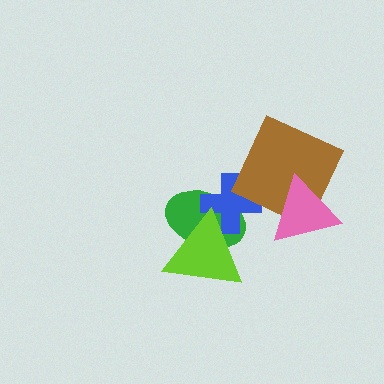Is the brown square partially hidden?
Yes, it is partially covered by another shape.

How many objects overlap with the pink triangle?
1 object overlaps with the pink triangle.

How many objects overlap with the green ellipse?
2 objects overlap with the green ellipse.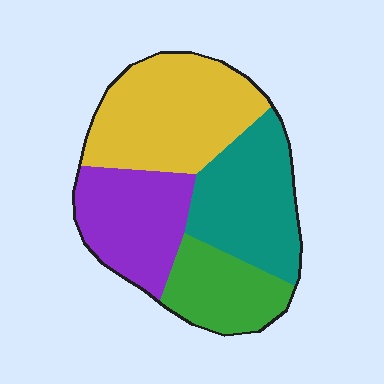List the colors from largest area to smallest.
From largest to smallest: yellow, teal, purple, green.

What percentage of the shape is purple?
Purple takes up between a sixth and a third of the shape.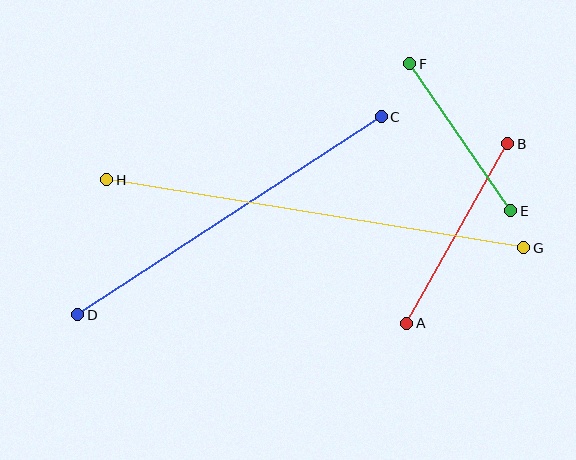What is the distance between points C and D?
The distance is approximately 362 pixels.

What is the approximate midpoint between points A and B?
The midpoint is at approximately (457, 234) pixels.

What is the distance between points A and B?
The distance is approximately 206 pixels.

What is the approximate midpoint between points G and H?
The midpoint is at approximately (315, 214) pixels.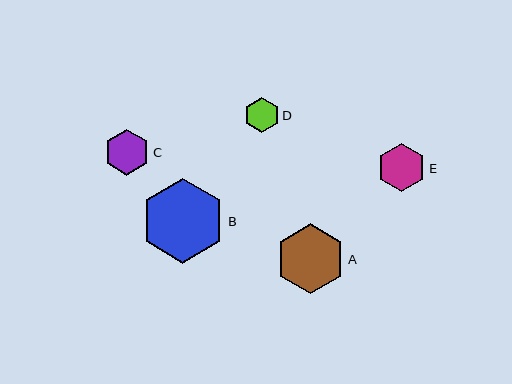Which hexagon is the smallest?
Hexagon D is the smallest with a size of approximately 35 pixels.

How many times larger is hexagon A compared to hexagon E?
Hexagon A is approximately 1.4 times the size of hexagon E.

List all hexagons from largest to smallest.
From largest to smallest: B, A, E, C, D.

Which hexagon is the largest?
Hexagon B is the largest with a size of approximately 85 pixels.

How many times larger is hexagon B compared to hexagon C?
Hexagon B is approximately 1.8 times the size of hexagon C.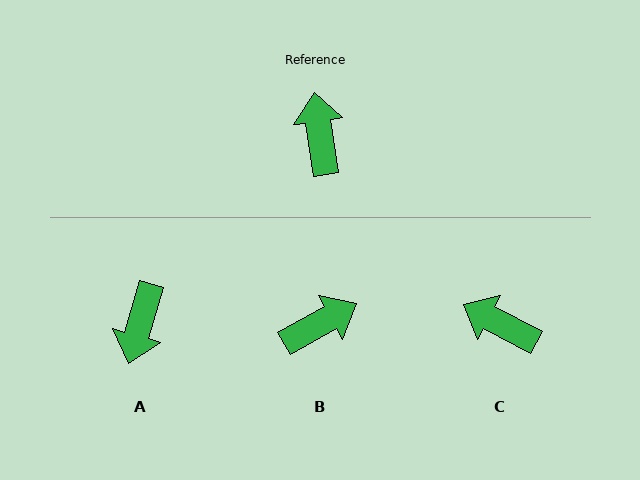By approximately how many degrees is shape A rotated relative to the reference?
Approximately 156 degrees counter-clockwise.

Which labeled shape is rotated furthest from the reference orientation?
A, about 156 degrees away.